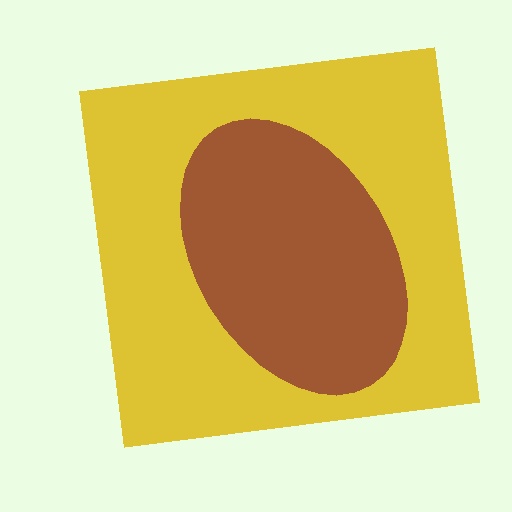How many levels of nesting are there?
2.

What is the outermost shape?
The yellow square.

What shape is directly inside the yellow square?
The brown ellipse.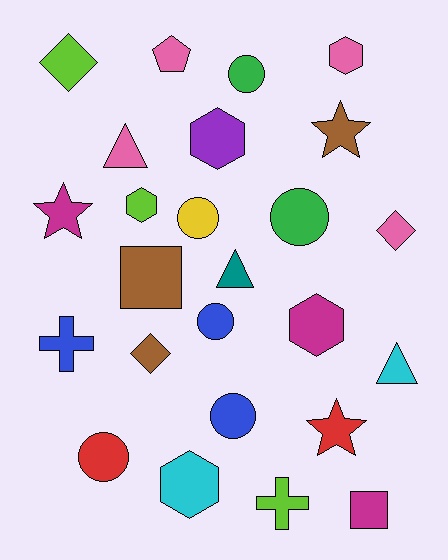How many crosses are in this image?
There are 2 crosses.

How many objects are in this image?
There are 25 objects.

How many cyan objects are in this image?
There are 2 cyan objects.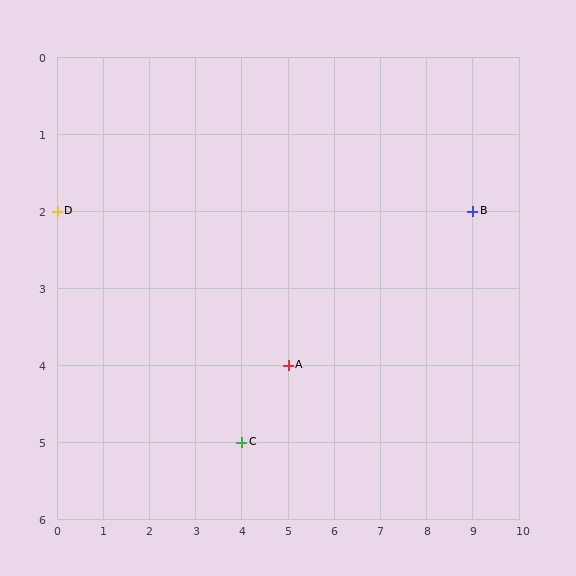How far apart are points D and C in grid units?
Points D and C are 4 columns and 3 rows apart (about 5.0 grid units diagonally).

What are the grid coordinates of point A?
Point A is at grid coordinates (5, 4).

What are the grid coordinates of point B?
Point B is at grid coordinates (9, 2).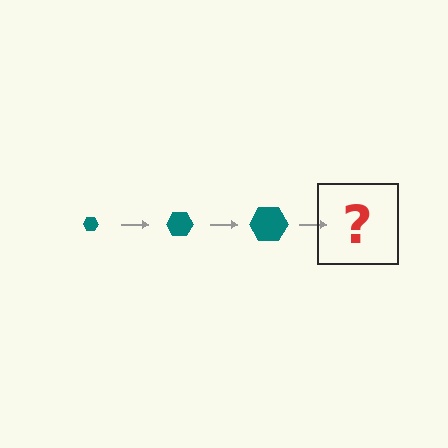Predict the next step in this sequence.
The next step is a teal hexagon, larger than the previous one.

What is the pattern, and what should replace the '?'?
The pattern is that the hexagon gets progressively larger each step. The '?' should be a teal hexagon, larger than the previous one.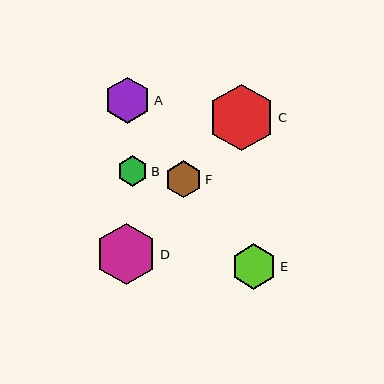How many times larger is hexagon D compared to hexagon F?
Hexagon D is approximately 1.6 times the size of hexagon F.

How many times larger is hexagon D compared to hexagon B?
Hexagon D is approximately 2.0 times the size of hexagon B.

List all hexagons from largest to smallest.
From largest to smallest: C, D, A, E, F, B.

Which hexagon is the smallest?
Hexagon B is the smallest with a size of approximately 30 pixels.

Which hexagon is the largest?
Hexagon C is the largest with a size of approximately 67 pixels.